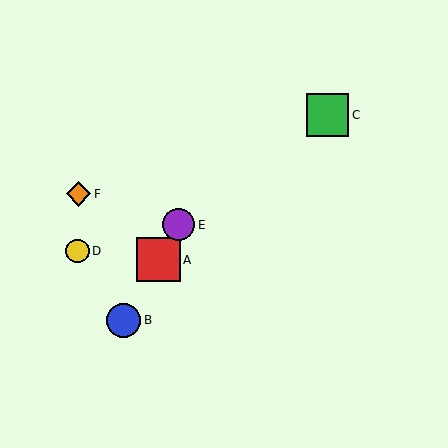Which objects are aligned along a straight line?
Objects A, B, E are aligned along a straight line.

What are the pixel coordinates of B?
Object B is at (124, 320).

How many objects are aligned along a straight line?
3 objects (A, B, E) are aligned along a straight line.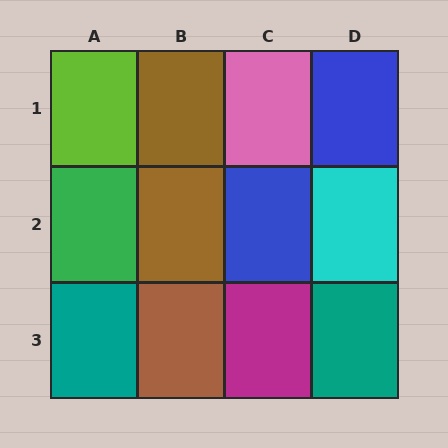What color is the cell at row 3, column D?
Teal.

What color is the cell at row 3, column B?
Brown.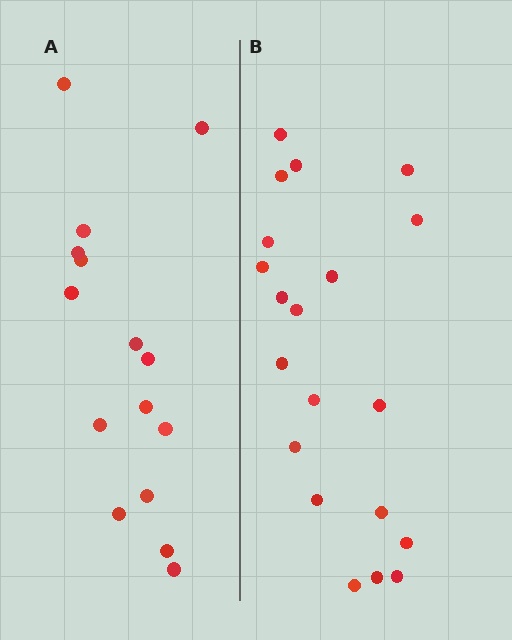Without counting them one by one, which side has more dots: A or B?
Region B (the right region) has more dots.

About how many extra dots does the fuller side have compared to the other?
Region B has about 5 more dots than region A.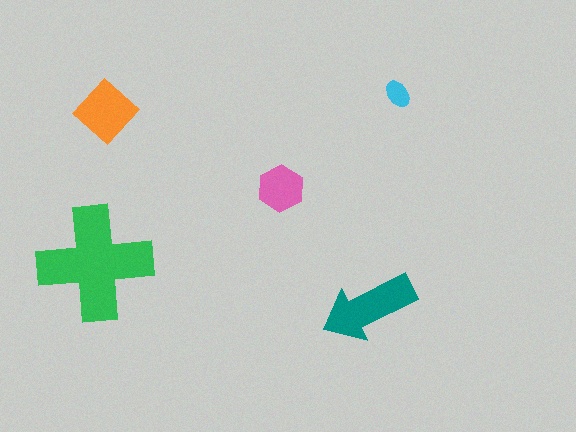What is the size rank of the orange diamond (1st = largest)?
3rd.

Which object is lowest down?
The teal arrow is bottommost.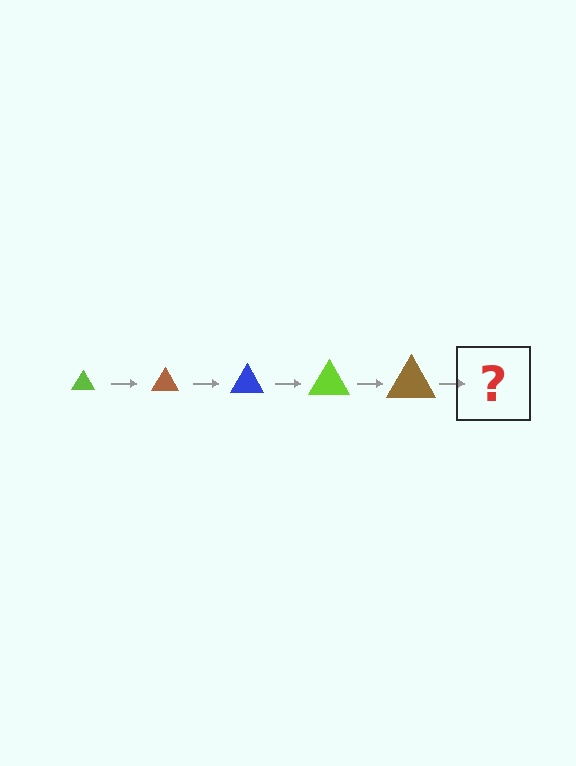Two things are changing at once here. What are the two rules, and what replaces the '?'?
The two rules are that the triangle grows larger each step and the color cycles through lime, brown, and blue. The '?' should be a blue triangle, larger than the previous one.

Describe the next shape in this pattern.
It should be a blue triangle, larger than the previous one.